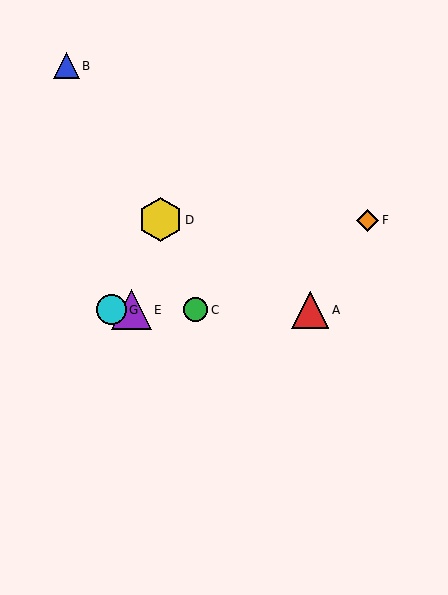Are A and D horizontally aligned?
No, A is at y≈310 and D is at y≈220.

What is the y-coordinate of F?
Object F is at y≈220.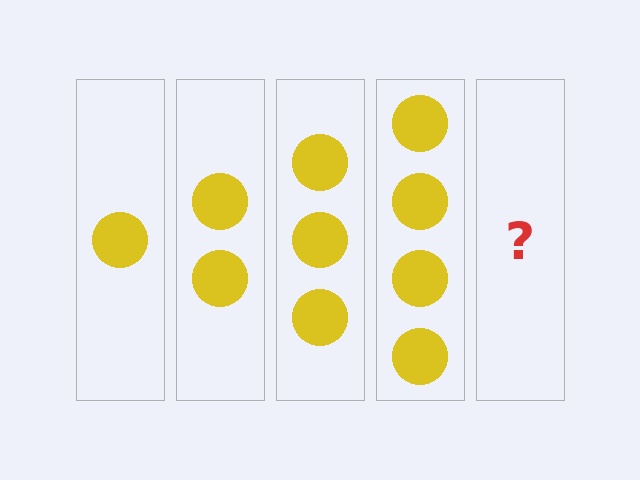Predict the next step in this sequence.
The next step is 5 circles.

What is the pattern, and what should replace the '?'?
The pattern is that each step adds one more circle. The '?' should be 5 circles.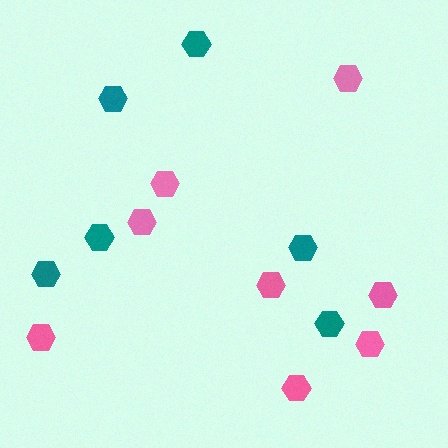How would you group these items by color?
There are 2 groups: one group of teal hexagons (6) and one group of pink hexagons (8).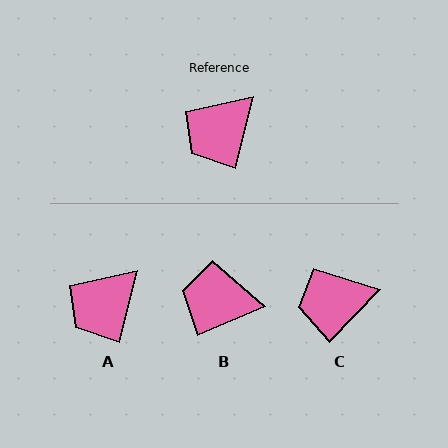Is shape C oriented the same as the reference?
No, it is off by about 30 degrees.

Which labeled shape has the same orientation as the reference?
A.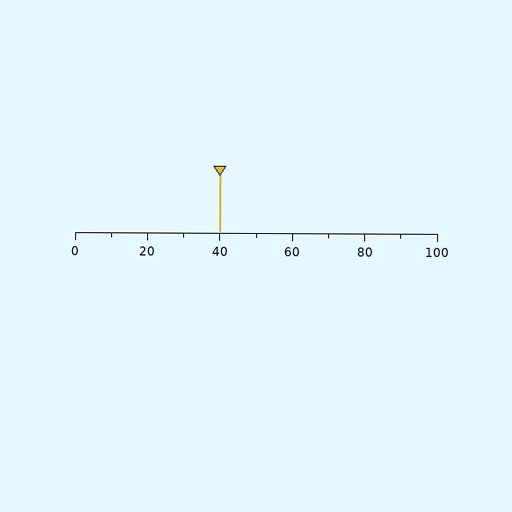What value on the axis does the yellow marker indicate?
The marker indicates approximately 40.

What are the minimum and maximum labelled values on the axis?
The axis runs from 0 to 100.